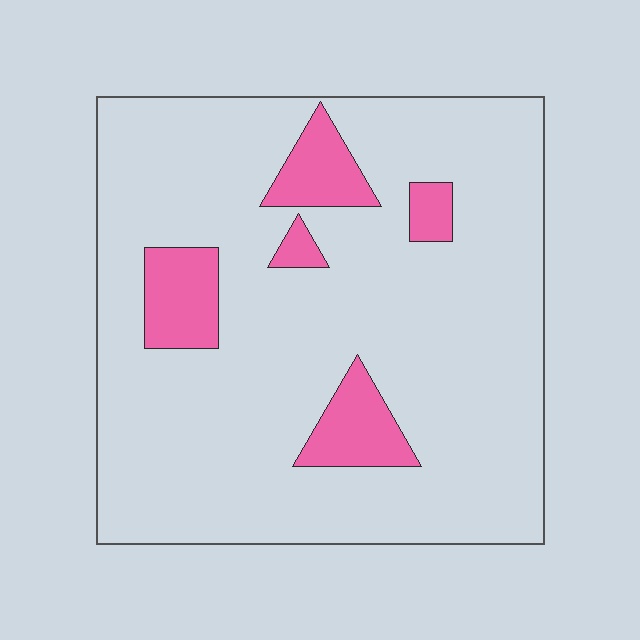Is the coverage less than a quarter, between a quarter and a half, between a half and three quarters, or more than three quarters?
Less than a quarter.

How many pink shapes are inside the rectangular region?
5.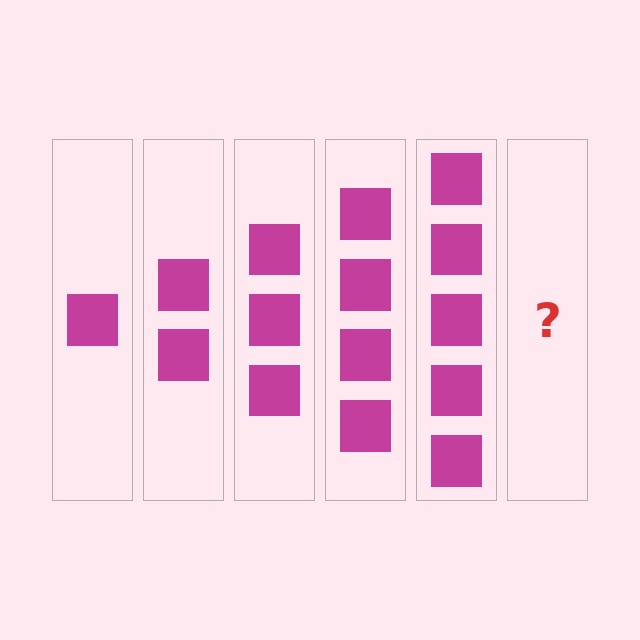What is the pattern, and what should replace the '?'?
The pattern is that each step adds one more square. The '?' should be 6 squares.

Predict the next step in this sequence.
The next step is 6 squares.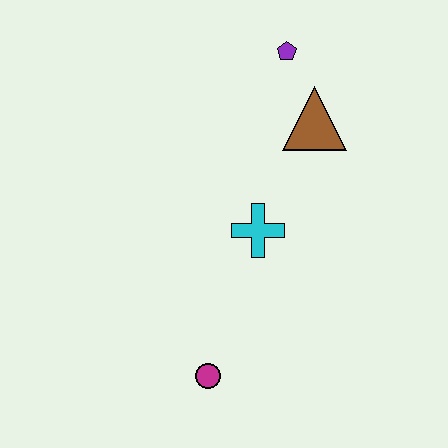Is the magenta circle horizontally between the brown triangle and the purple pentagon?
No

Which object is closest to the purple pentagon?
The brown triangle is closest to the purple pentagon.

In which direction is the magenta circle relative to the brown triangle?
The magenta circle is below the brown triangle.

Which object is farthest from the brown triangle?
The magenta circle is farthest from the brown triangle.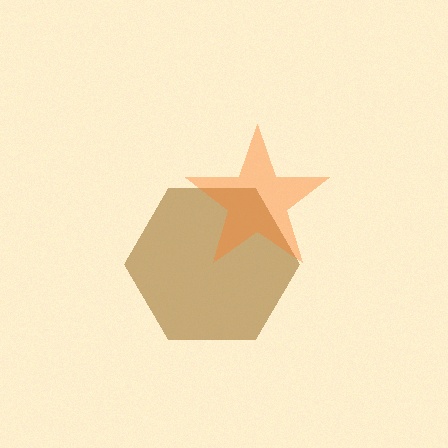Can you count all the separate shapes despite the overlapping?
Yes, there are 2 separate shapes.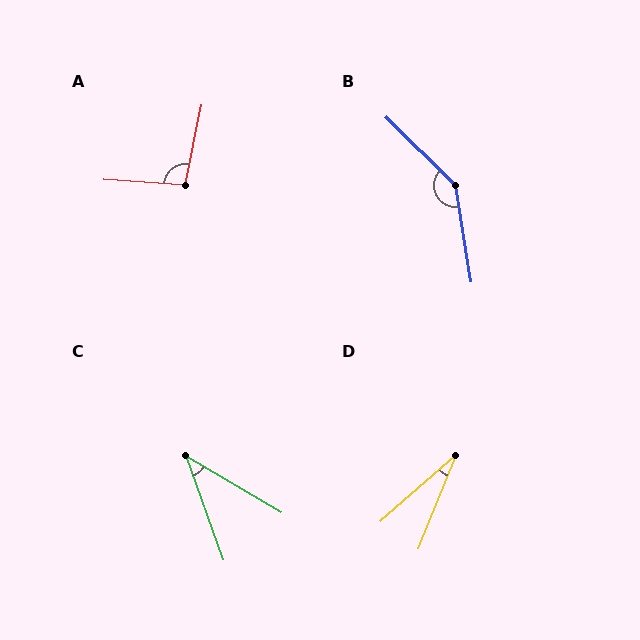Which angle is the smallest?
D, at approximately 26 degrees.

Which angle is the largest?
B, at approximately 143 degrees.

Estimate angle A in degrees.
Approximately 98 degrees.